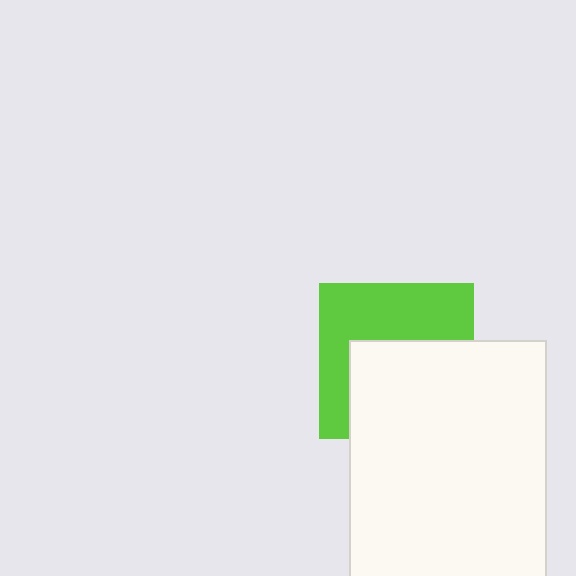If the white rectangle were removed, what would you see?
You would see the complete lime square.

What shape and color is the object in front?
The object in front is a white rectangle.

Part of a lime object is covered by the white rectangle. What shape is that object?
It is a square.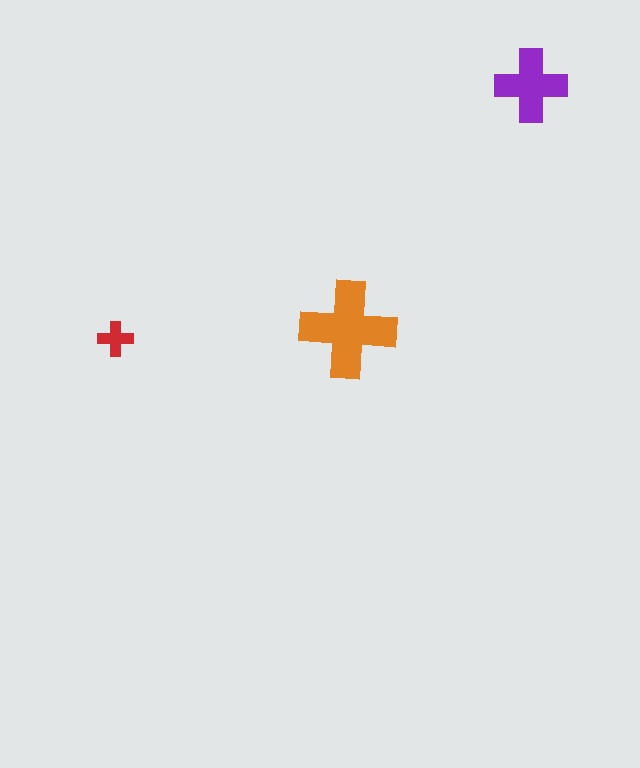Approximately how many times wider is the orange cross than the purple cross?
About 1.5 times wider.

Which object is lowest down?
The red cross is bottommost.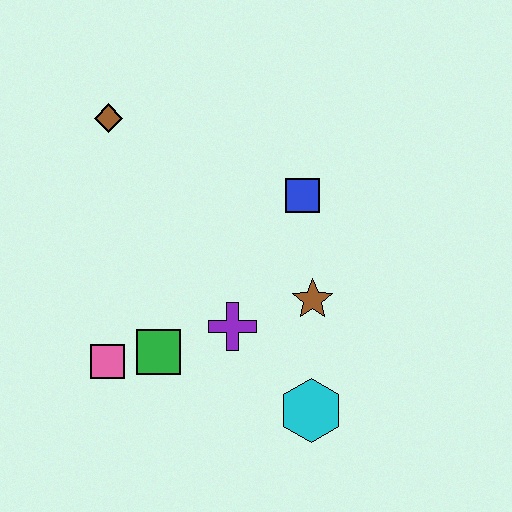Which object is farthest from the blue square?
The pink square is farthest from the blue square.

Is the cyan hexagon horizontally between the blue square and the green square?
No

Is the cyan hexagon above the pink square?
No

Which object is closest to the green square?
The pink square is closest to the green square.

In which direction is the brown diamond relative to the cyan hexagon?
The brown diamond is above the cyan hexagon.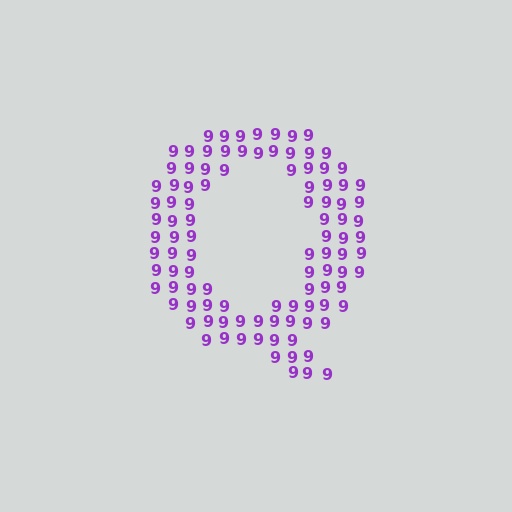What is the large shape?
The large shape is the letter Q.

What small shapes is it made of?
It is made of small digit 9's.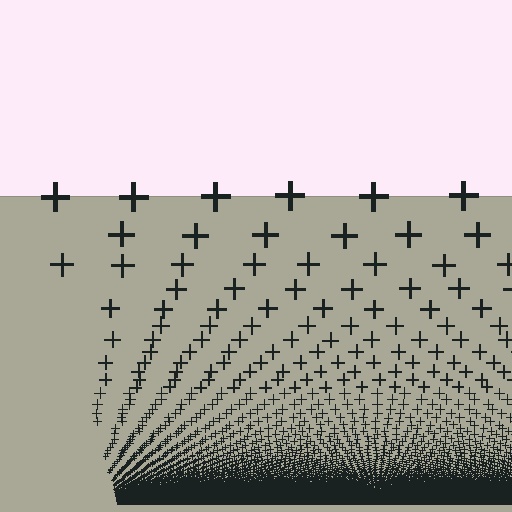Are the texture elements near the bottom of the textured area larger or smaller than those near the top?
Smaller. The gradient is inverted — elements near the bottom are smaller and denser.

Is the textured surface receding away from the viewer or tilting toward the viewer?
The surface appears to tilt toward the viewer. Texture elements get larger and sparser toward the top.